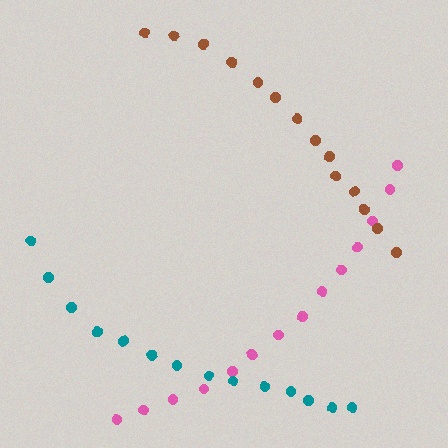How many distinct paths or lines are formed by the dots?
There are 3 distinct paths.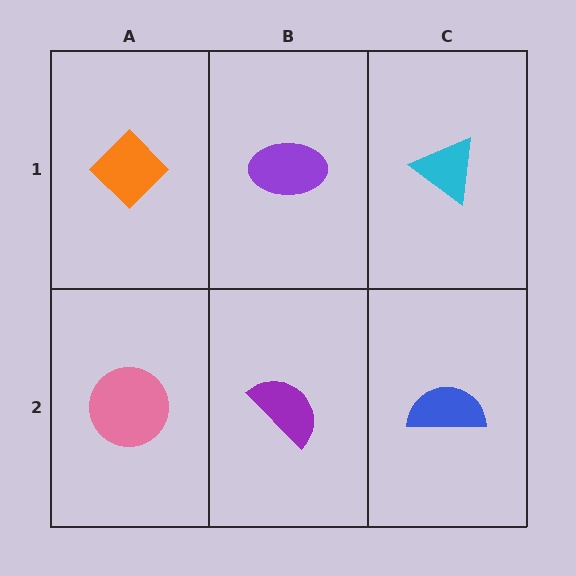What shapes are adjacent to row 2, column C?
A cyan triangle (row 1, column C), a purple semicircle (row 2, column B).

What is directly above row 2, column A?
An orange diamond.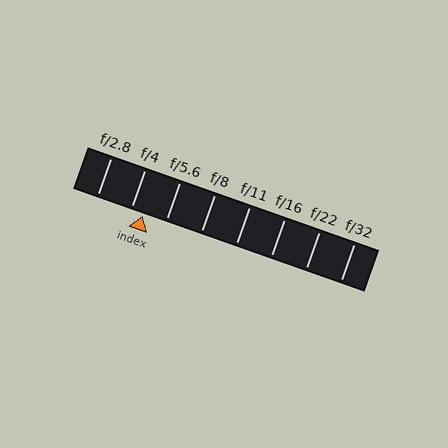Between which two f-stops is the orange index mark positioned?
The index mark is between f/4 and f/5.6.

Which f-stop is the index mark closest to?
The index mark is closest to f/4.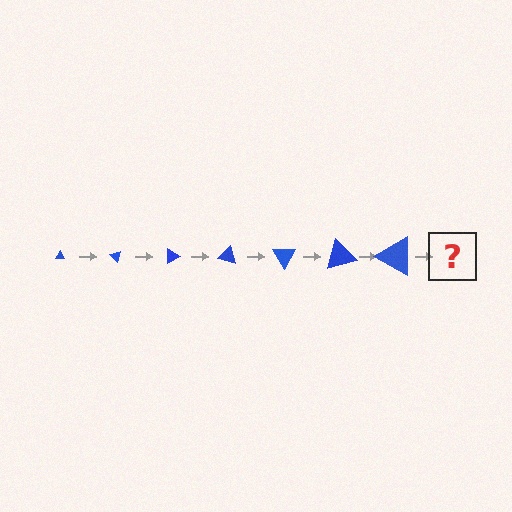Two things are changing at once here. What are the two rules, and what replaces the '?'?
The two rules are that the triangle grows larger each step and it rotates 45 degrees each step. The '?' should be a triangle, larger than the previous one and rotated 315 degrees from the start.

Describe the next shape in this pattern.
It should be a triangle, larger than the previous one and rotated 315 degrees from the start.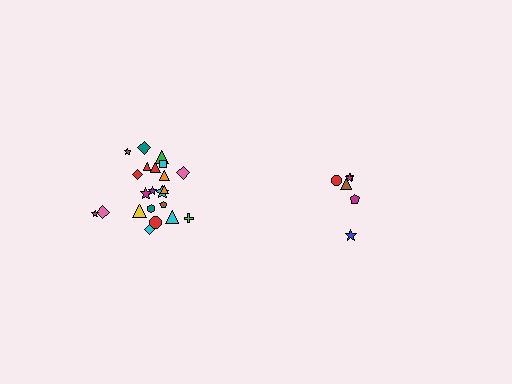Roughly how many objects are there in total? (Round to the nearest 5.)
Roughly 30 objects in total.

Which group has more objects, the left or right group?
The left group.